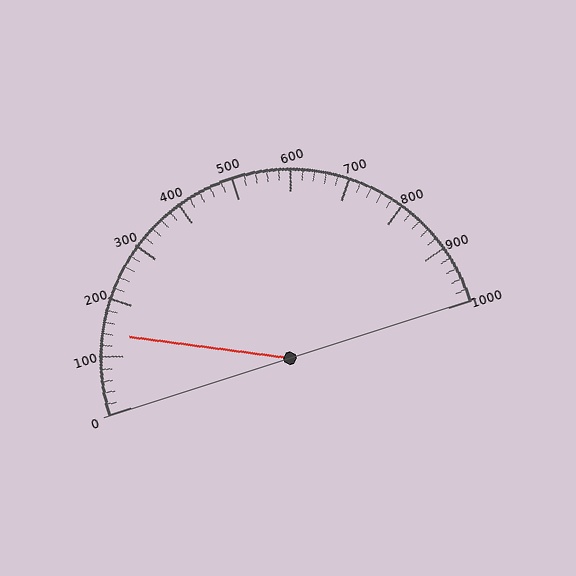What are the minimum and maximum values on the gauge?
The gauge ranges from 0 to 1000.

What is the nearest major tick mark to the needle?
The nearest major tick mark is 100.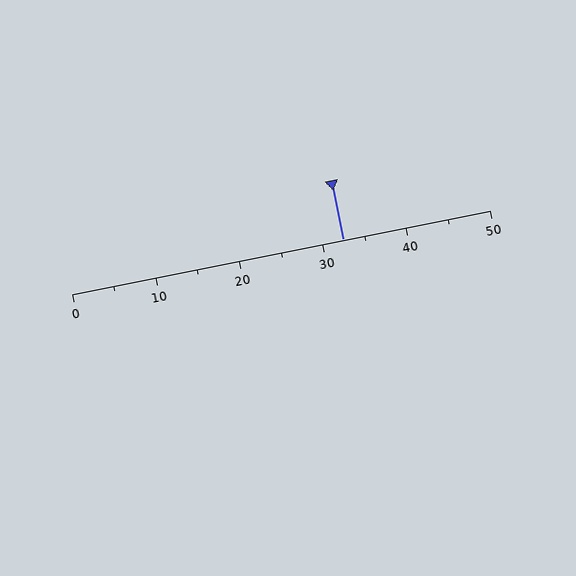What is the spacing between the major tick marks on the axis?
The major ticks are spaced 10 apart.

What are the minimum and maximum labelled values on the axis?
The axis runs from 0 to 50.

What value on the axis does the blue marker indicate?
The marker indicates approximately 32.5.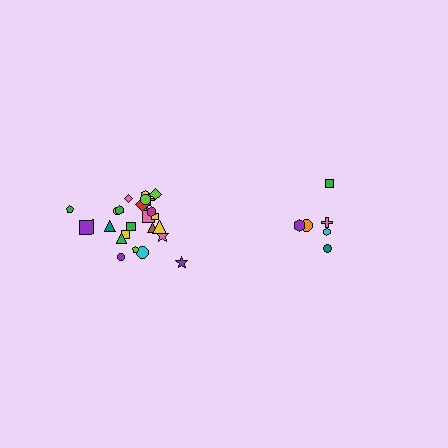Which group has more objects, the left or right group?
The left group.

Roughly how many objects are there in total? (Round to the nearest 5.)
Roughly 30 objects in total.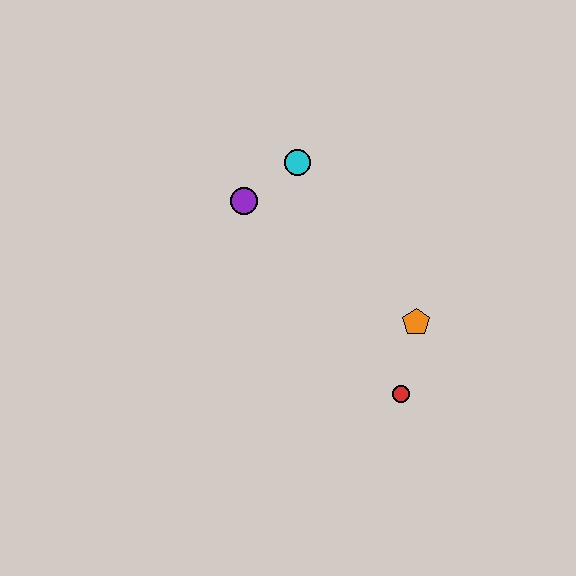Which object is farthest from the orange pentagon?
The purple circle is farthest from the orange pentagon.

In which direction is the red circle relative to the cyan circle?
The red circle is below the cyan circle.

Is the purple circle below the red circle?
No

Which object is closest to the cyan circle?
The purple circle is closest to the cyan circle.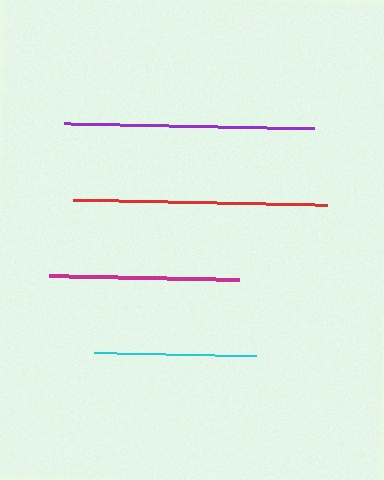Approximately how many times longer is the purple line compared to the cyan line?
The purple line is approximately 1.5 times the length of the cyan line.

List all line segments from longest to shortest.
From longest to shortest: red, purple, magenta, cyan.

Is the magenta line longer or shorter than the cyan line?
The magenta line is longer than the cyan line.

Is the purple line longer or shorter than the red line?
The red line is longer than the purple line.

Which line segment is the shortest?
The cyan line is the shortest at approximately 163 pixels.